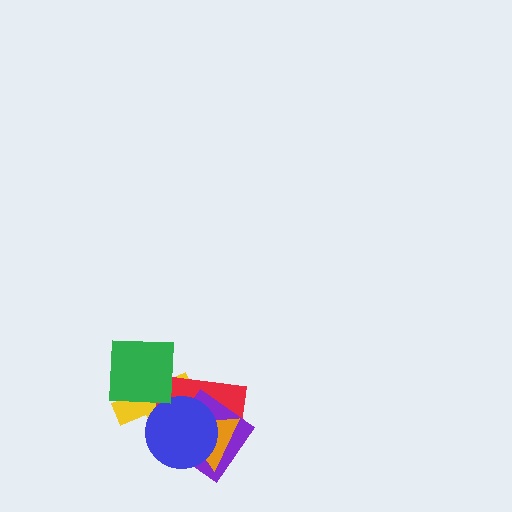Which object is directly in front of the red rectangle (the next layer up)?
The purple diamond is directly in front of the red rectangle.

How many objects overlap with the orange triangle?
3 objects overlap with the orange triangle.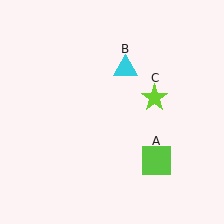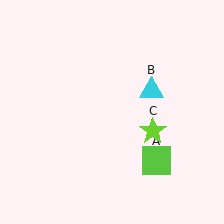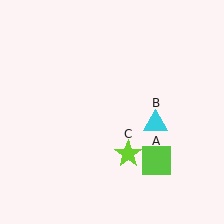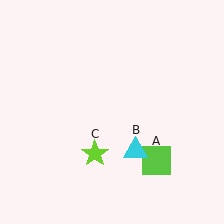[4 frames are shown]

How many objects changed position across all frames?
2 objects changed position: cyan triangle (object B), lime star (object C).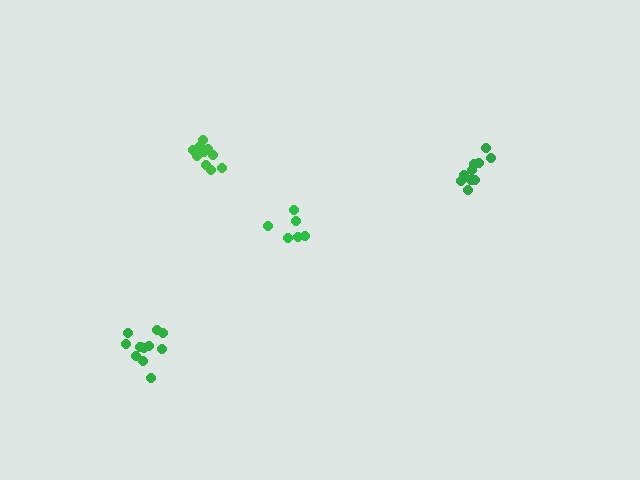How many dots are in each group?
Group 1: 10 dots, Group 2: 6 dots, Group 3: 11 dots, Group 4: 10 dots (37 total).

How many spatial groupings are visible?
There are 4 spatial groupings.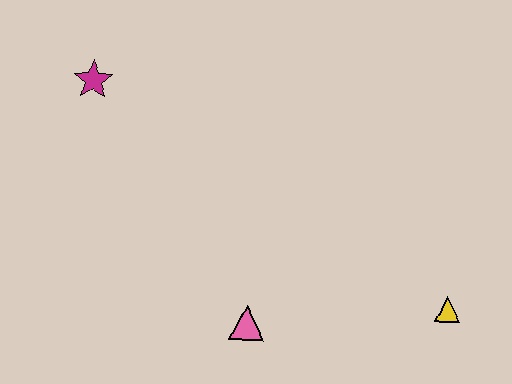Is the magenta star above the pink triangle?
Yes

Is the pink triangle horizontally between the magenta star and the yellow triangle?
Yes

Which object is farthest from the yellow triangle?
The magenta star is farthest from the yellow triangle.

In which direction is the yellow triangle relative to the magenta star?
The yellow triangle is to the right of the magenta star.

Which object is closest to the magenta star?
The pink triangle is closest to the magenta star.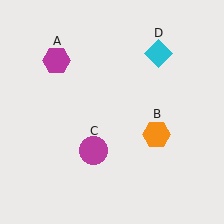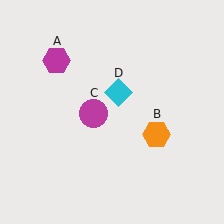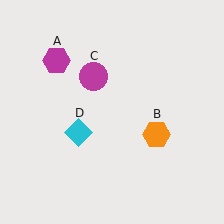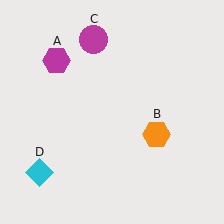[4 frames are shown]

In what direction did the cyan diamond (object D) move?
The cyan diamond (object D) moved down and to the left.